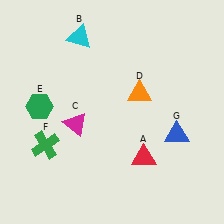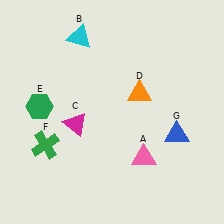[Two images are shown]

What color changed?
The triangle (A) changed from red in Image 1 to pink in Image 2.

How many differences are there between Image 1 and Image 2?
There is 1 difference between the two images.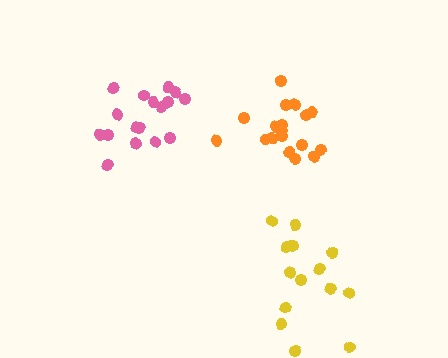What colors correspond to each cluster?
The clusters are colored: yellow, pink, orange.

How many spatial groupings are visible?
There are 3 spatial groupings.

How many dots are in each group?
Group 1: 14 dots, Group 2: 17 dots, Group 3: 18 dots (49 total).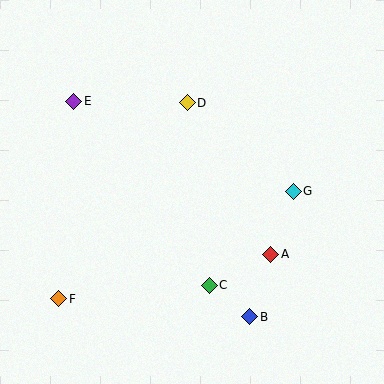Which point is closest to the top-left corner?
Point E is closest to the top-left corner.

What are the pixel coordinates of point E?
Point E is at (74, 101).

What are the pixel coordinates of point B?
Point B is at (250, 317).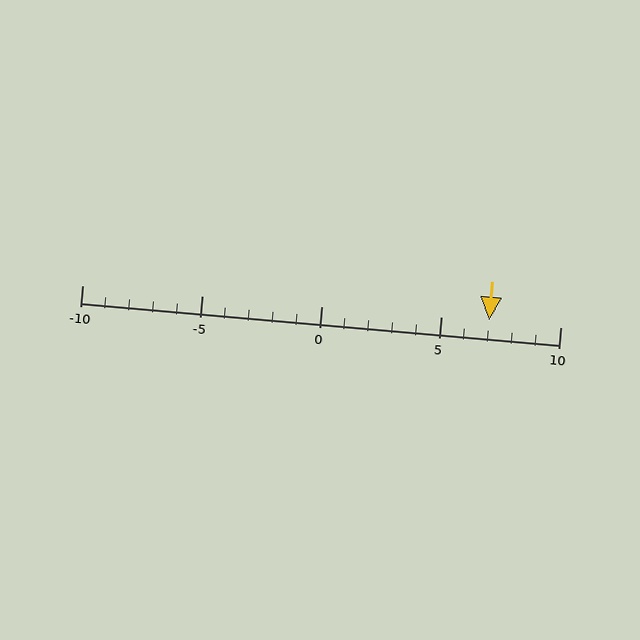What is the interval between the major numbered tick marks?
The major tick marks are spaced 5 units apart.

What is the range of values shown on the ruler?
The ruler shows values from -10 to 10.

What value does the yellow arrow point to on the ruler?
The yellow arrow points to approximately 7.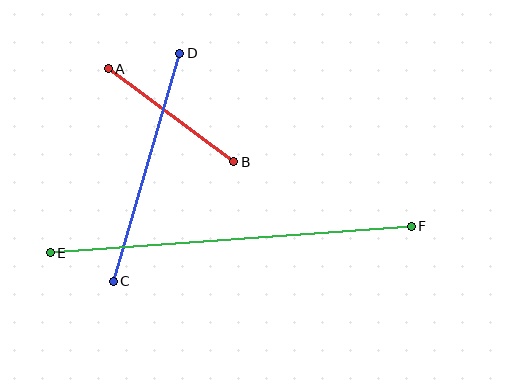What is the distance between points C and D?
The distance is approximately 237 pixels.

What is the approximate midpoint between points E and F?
The midpoint is at approximately (231, 239) pixels.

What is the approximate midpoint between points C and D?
The midpoint is at approximately (147, 167) pixels.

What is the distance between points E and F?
The distance is approximately 362 pixels.